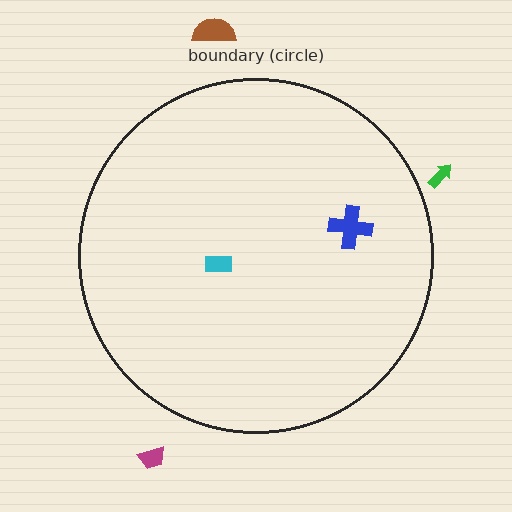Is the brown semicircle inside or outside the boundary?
Outside.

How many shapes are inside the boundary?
2 inside, 3 outside.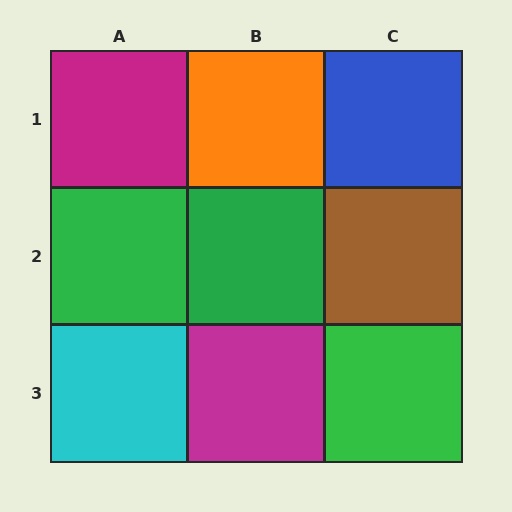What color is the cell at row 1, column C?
Blue.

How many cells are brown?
1 cell is brown.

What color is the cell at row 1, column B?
Orange.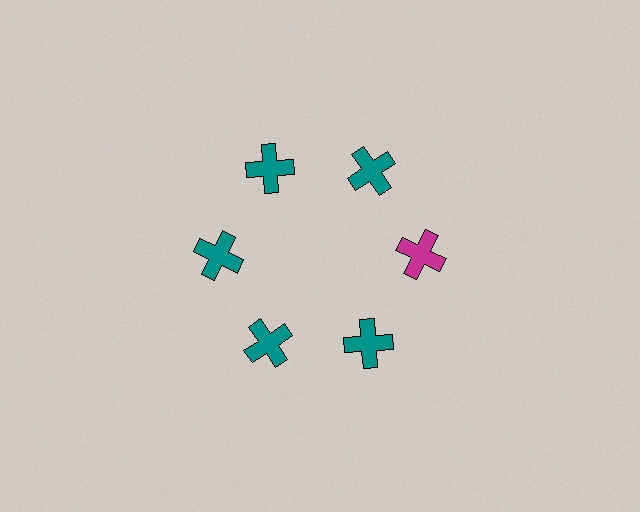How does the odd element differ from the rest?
It has a different color: magenta instead of teal.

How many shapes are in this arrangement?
There are 6 shapes arranged in a ring pattern.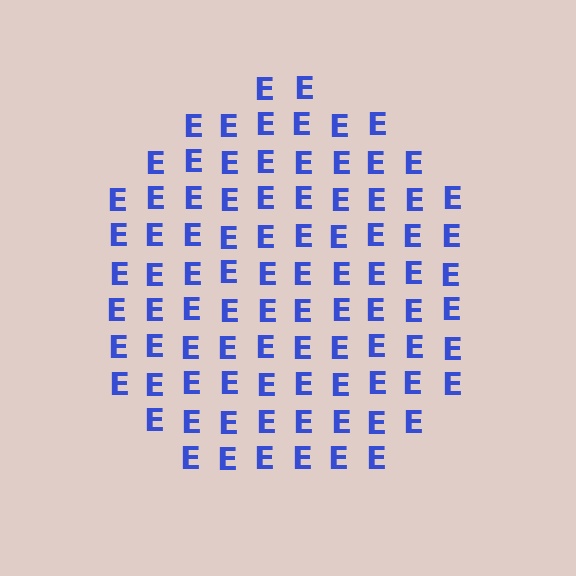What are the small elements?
The small elements are letter E's.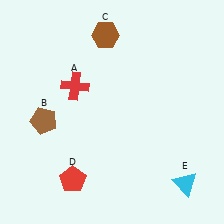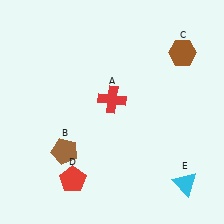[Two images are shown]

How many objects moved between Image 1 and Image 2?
3 objects moved between the two images.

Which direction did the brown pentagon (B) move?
The brown pentagon (B) moved down.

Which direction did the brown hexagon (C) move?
The brown hexagon (C) moved right.